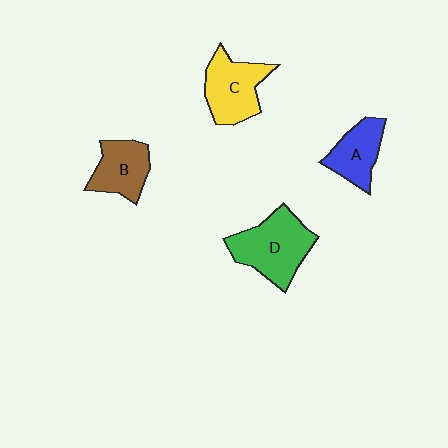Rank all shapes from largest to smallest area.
From largest to smallest: D (green), C (yellow), B (brown), A (blue).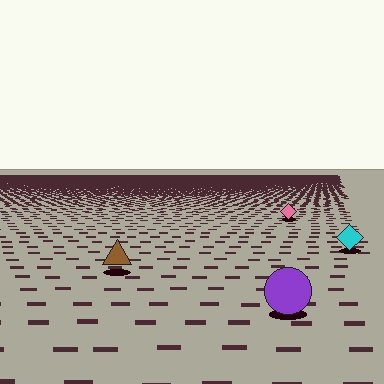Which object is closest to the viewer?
The purple circle is closest. The texture marks near it are larger and more spread out.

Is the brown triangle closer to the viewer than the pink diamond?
Yes. The brown triangle is closer — you can tell from the texture gradient: the ground texture is coarser near it.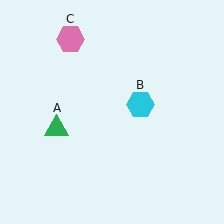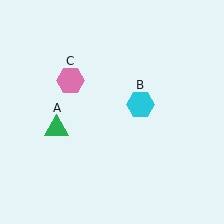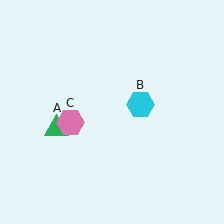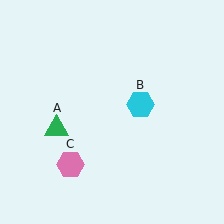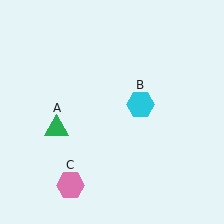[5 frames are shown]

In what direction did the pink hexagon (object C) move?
The pink hexagon (object C) moved down.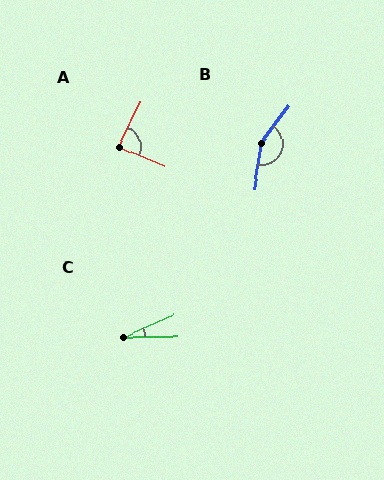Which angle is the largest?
B, at approximately 152 degrees.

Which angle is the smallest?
C, at approximately 24 degrees.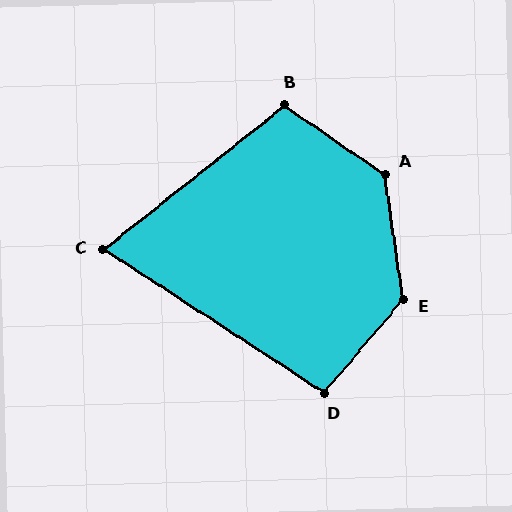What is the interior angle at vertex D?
Approximately 97 degrees (obtuse).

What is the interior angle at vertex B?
Approximately 107 degrees (obtuse).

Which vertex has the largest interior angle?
A, at approximately 132 degrees.